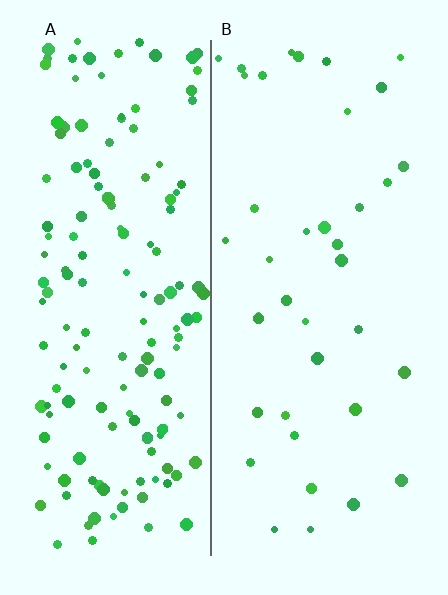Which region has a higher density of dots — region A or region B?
A (the left).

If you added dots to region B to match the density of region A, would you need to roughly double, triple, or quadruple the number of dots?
Approximately quadruple.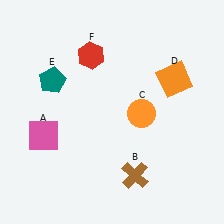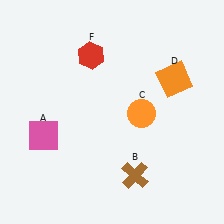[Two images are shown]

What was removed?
The teal pentagon (E) was removed in Image 2.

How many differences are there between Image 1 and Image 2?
There is 1 difference between the two images.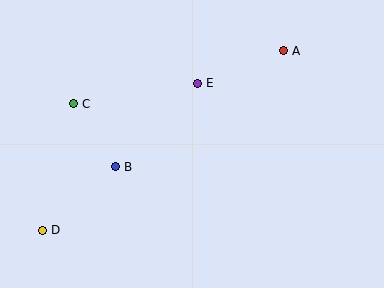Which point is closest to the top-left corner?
Point C is closest to the top-left corner.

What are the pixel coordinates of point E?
Point E is at (197, 83).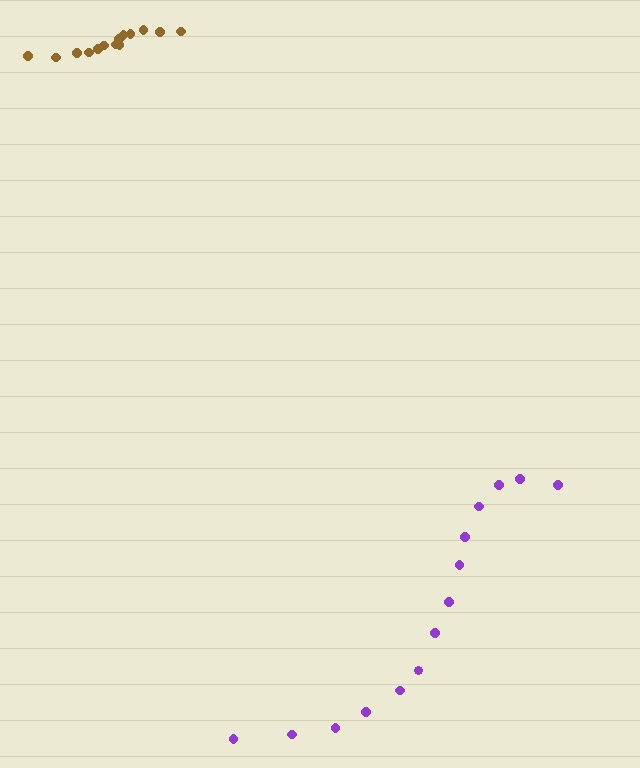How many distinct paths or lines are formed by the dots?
There are 2 distinct paths.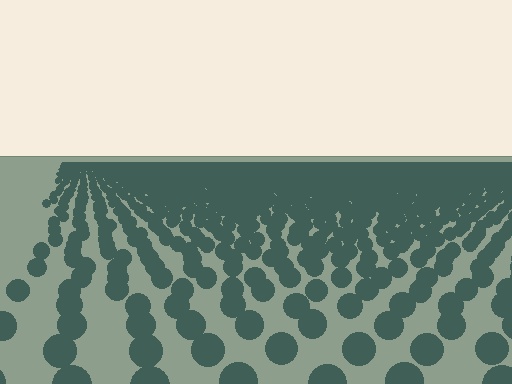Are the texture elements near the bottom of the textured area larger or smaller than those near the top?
Larger. Near the bottom, elements are closer to the viewer and appear at a bigger on-screen size.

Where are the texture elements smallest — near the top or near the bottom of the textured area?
Near the top.